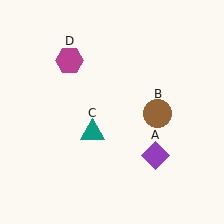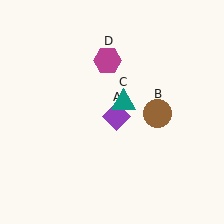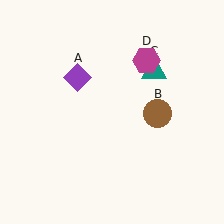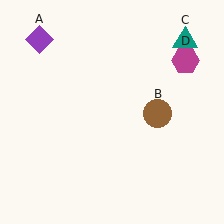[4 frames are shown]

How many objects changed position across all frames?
3 objects changed position: purple diamond (object A), teal triangle (object C), magenta hexagon (object D).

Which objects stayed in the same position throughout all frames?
Brown circle (object B) remained stationary.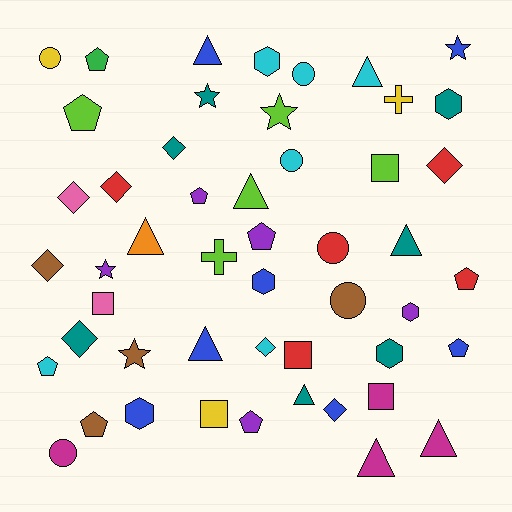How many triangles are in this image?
There are 9 triangles.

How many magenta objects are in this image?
There are 4 magenta objects.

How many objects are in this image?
There are 50 objects.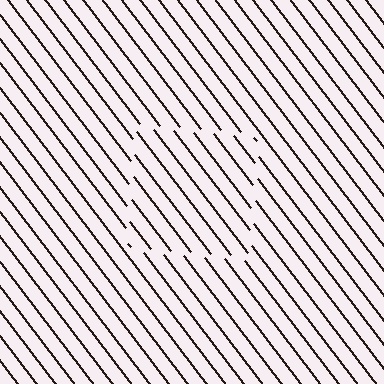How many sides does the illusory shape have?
4 sides — the line-ends trace a square.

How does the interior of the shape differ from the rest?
The interior of the shape contains the same grating, shifted by half a period — the contour is defined by the phase discontinuity where line-ends from the inner and outer gratings abut.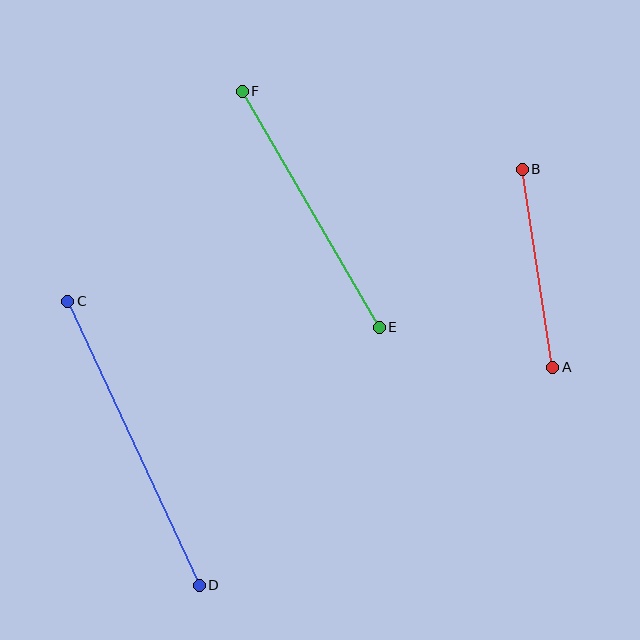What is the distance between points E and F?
The distance is approximately 273 pixels.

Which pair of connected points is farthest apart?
Points C and D are farthest apart.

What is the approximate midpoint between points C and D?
The midpoint is at approximately (133, 443) pixels.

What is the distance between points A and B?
The distance is approximately 200 pixels.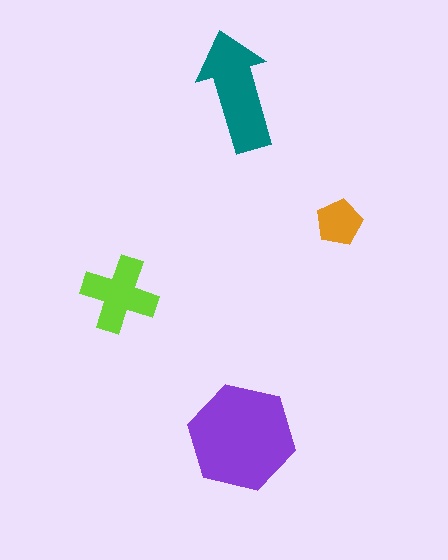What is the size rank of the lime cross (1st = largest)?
3rd.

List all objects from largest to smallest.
The purple hexagon, the teal arrow, the lime cross, the orange pentagon.